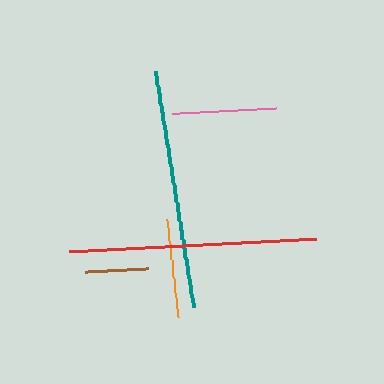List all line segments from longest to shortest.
From longest to shortest: red, teal, pink, orange, brown.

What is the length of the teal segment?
The teal segment is approximately 239 pixels long.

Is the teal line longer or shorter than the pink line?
The teal line is longer than the pink line.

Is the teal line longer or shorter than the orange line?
The teal line is longer than the orange line.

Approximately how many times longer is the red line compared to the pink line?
The red line is approximately 2.4 times the length of the pink line.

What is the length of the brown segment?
The brown segment is approximately 63 pixels long.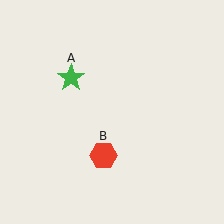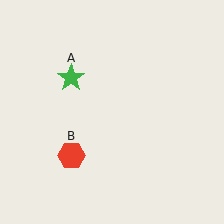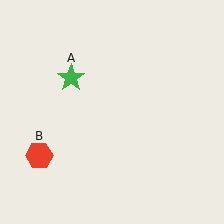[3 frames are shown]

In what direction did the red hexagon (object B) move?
The red hexagon (object B) moved left.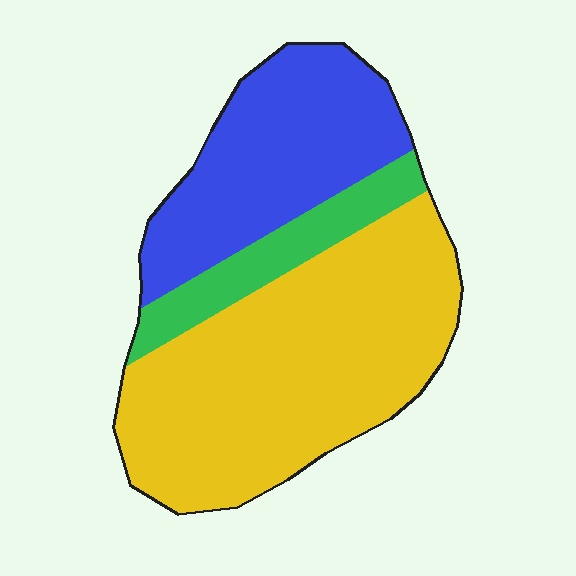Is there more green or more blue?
Blue.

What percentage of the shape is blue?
Blue takes up about one third (1/3) of the shape.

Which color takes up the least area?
Green, at roughly 15%.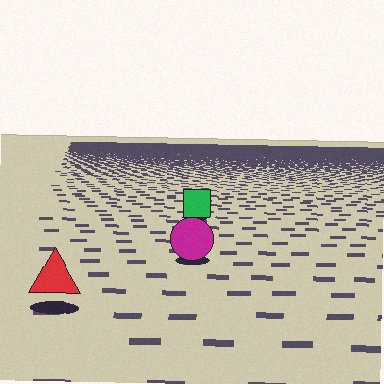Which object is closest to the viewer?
The red triangle is closest. The texture marks near it are larger and more spread out.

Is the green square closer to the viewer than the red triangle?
No. The red triangle is closer — you can tell from the texture gradient: the ground texture is coarser near it.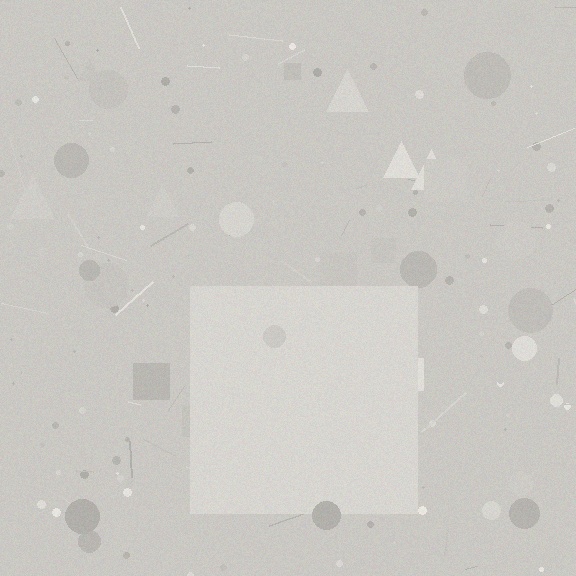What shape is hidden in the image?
A square is hidden in the image.